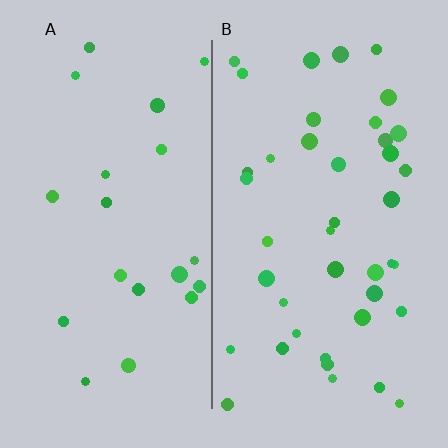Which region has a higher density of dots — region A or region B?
B (the right).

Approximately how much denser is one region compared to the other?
Approximately 2.0× — region B over region A.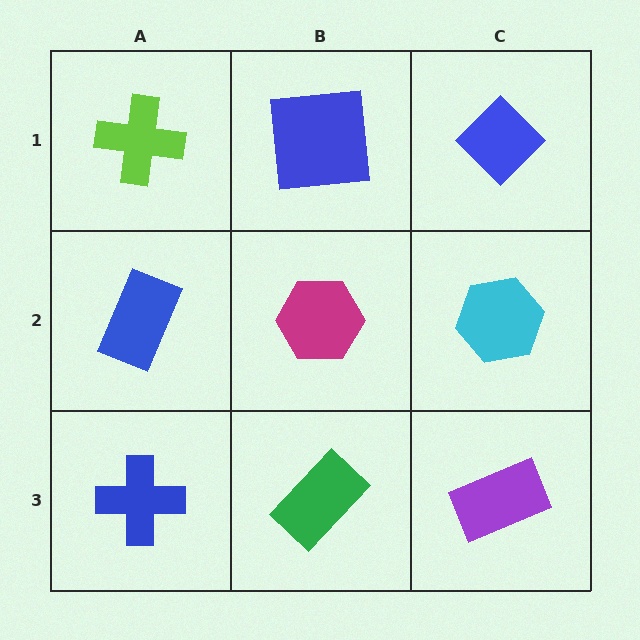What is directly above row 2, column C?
A blue diamond.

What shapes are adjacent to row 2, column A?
A lime cross (row 1, column A), a blue cross (row 3, column A), a magenta hexagon (row 2, column B).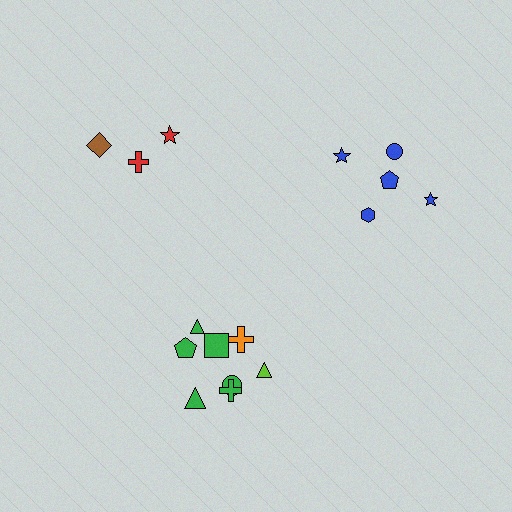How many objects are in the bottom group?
There are 8 objects.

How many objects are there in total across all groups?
There are 16 objects.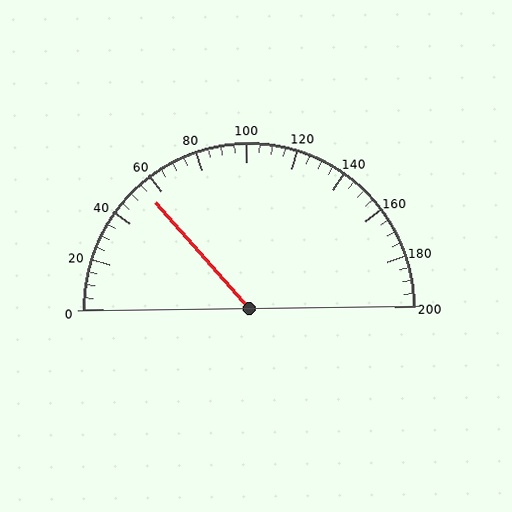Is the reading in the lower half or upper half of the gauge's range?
The reading is in the lower half of the range (0 to 200).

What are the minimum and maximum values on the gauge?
The gauge ranges from 0 to 200.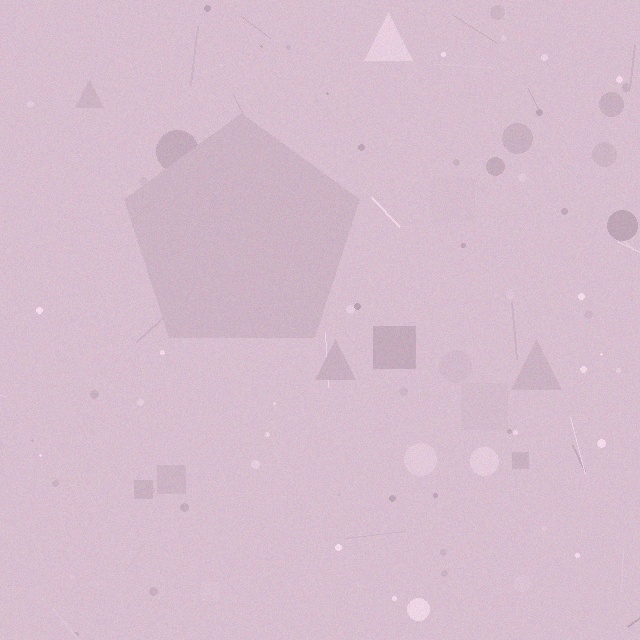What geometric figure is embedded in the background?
A pentagon is embedded in the background.